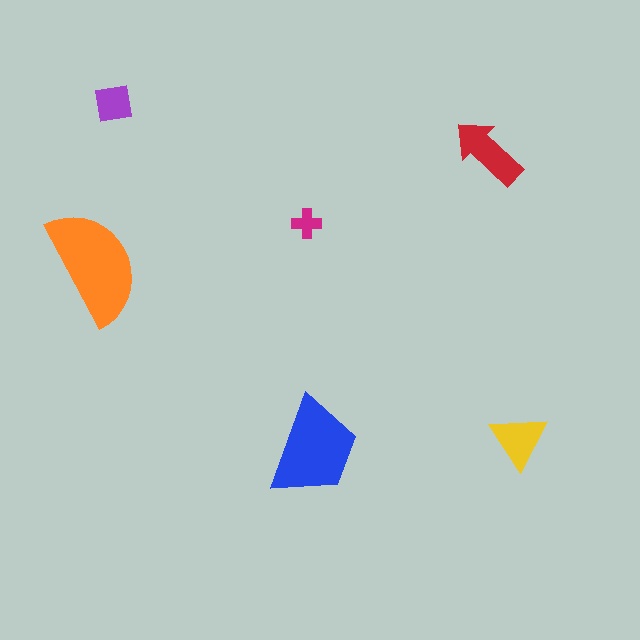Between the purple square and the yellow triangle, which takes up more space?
The yellow triangle.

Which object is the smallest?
The magenta cross.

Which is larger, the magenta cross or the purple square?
The purple square.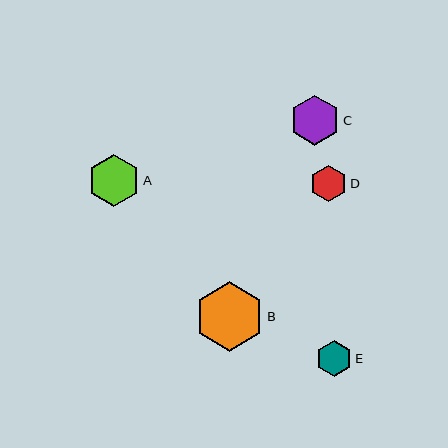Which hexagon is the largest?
Hexagon B is the largest with a size of approximately 69 pixels.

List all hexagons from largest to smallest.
From largest to smallest: B, A, C, D, E.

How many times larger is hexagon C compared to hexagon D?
Hexagon C is approximately 1.4 times the size of hexagon D.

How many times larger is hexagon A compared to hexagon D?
Hexagon A is approximately 1.4 times the size of hexagon D.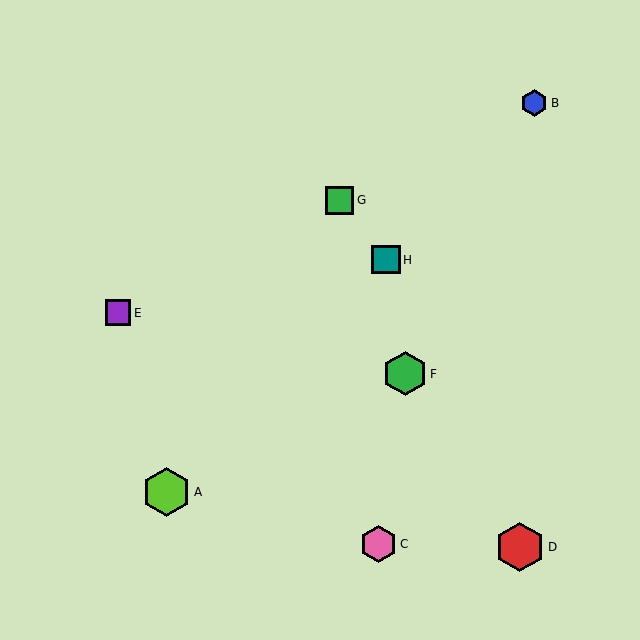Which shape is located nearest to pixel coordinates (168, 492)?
The lime hexagon (labeled A) at (167, 492) is nearest to that location.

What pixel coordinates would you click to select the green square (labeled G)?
Click at (340, 200) to select the green square G.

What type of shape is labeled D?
Shape D is a red hexagon.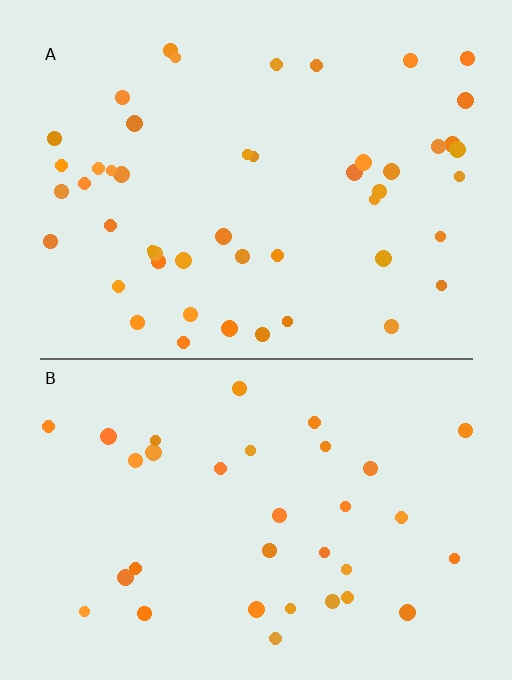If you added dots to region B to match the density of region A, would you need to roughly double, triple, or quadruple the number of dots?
Approximately double.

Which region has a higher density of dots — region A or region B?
A (the top).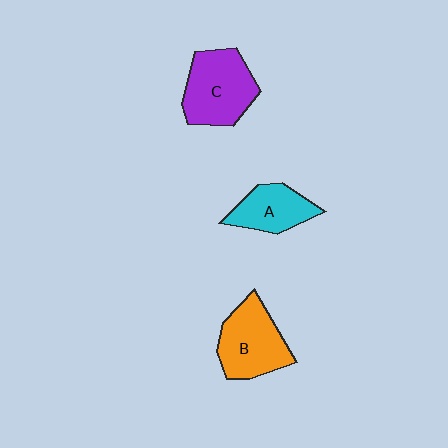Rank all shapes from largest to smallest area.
From largest to smallest: C (purple), B (orange), A (cyan).